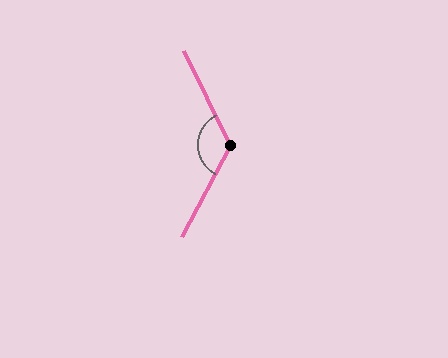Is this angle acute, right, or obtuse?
It is obtuse.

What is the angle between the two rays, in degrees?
Approximately 126 degrees.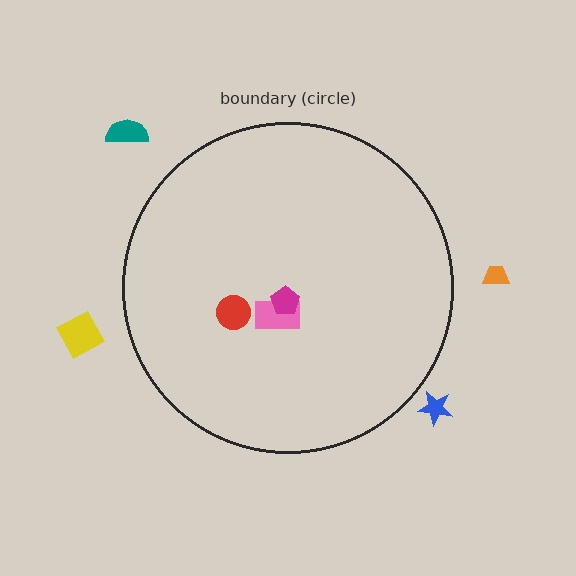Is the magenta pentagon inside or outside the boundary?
Inside.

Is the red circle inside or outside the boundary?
Inside.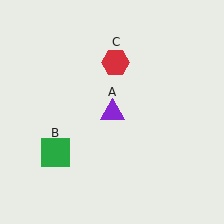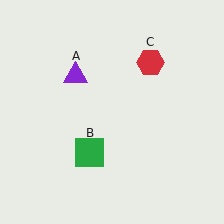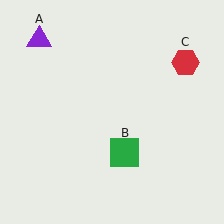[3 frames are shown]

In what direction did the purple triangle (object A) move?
The purple triangle (object A) moved up and to the left.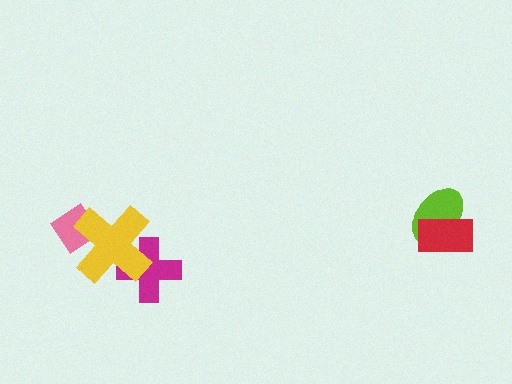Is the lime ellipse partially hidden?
Yes, it is partially covered by another shape.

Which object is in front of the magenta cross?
The yellow cross is in front of the magenta cross.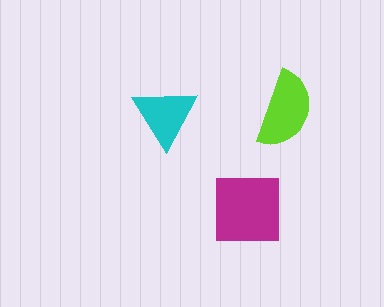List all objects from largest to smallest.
The magenta square, the lime semicircle, the cyan triangle.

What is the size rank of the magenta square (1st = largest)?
1st.